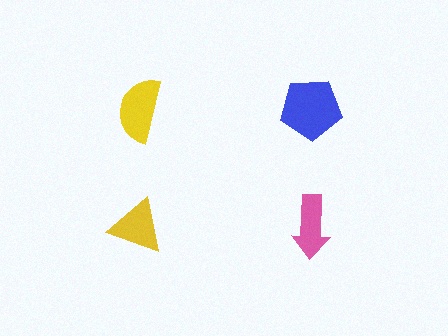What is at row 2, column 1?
A yellow triangle.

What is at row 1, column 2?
A blue pentagon.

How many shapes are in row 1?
2 shapes.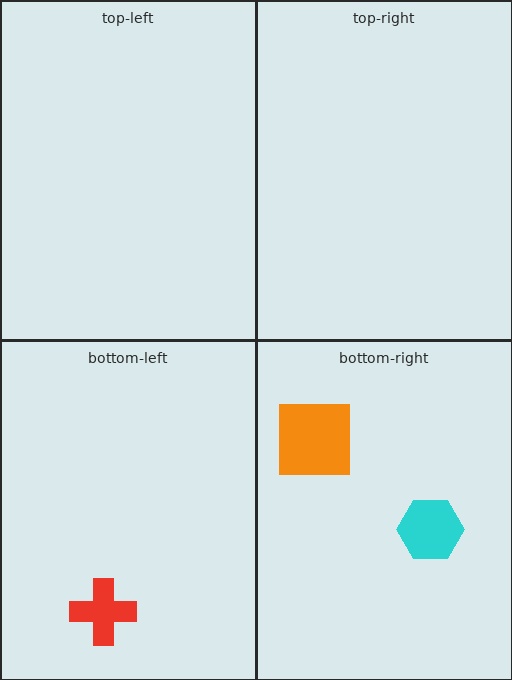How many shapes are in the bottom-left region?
1.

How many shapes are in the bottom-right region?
2.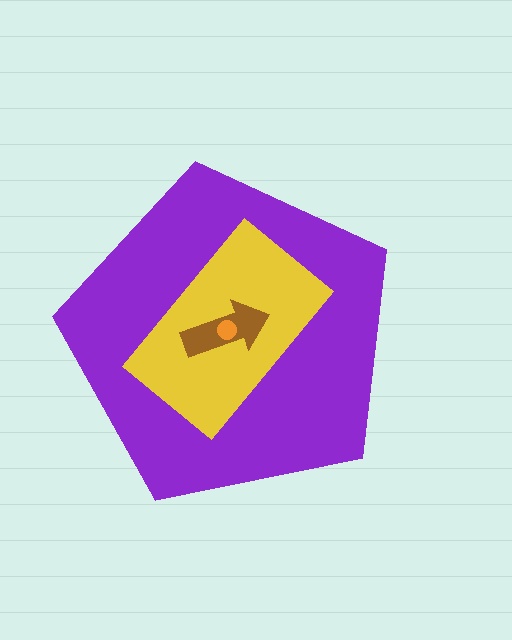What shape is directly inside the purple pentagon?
The yellow rectangle.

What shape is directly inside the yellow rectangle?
The brown arrow.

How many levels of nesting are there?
4.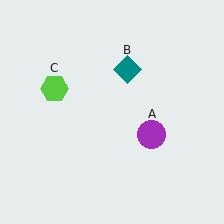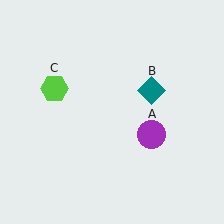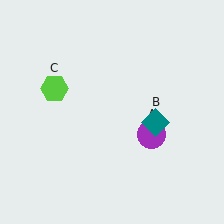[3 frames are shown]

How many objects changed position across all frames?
1 object changed position: teal diamond (object B).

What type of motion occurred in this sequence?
The teal diamond (object B) rotated clockwise around the center of the scene.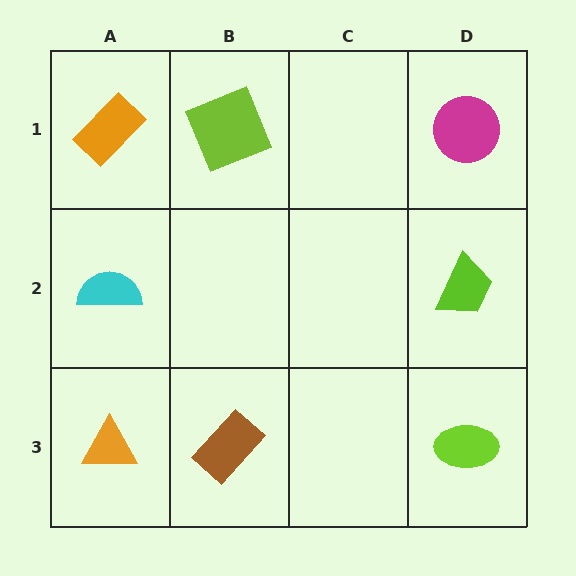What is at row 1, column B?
A lime square.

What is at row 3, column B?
A brown rectangle.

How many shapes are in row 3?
3 shapes.